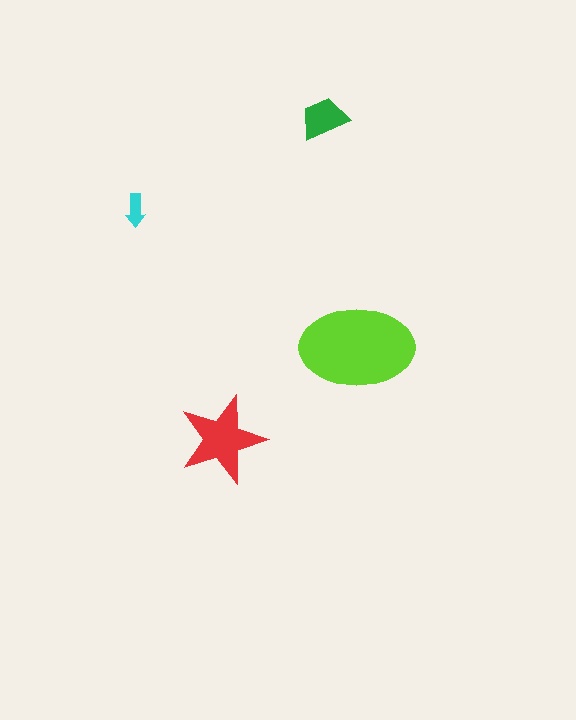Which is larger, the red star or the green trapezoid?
The red star.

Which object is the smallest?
The cyan arrow.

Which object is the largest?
The lime ellipse.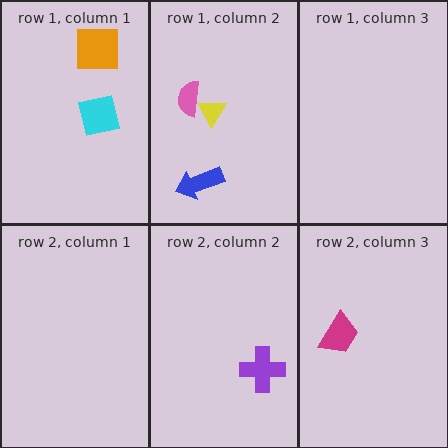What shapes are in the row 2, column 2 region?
The purple cross.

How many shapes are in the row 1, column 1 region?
2.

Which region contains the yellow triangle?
The row 1, column 2 region.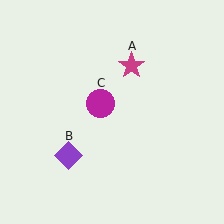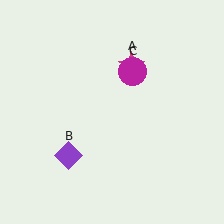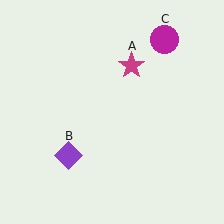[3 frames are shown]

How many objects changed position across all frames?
1 object changed position: magenta circle (object C).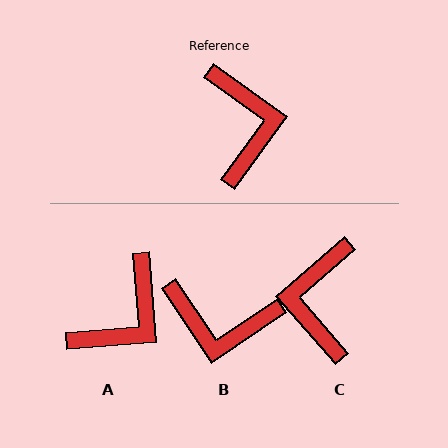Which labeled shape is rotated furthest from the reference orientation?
C, about 167 degrees away.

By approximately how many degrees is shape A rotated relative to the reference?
Approximately 49 degrees clockwise.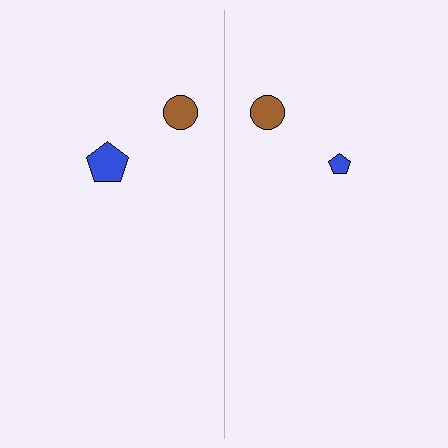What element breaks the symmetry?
The blue pentagon on the right side has a different size than its mirror counterpart.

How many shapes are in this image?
There are 4 shapes in this image.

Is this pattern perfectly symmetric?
No, the pattern is not perfectly symmetric. The blue pentagon on the right side has a different size than its mirror counterpart.